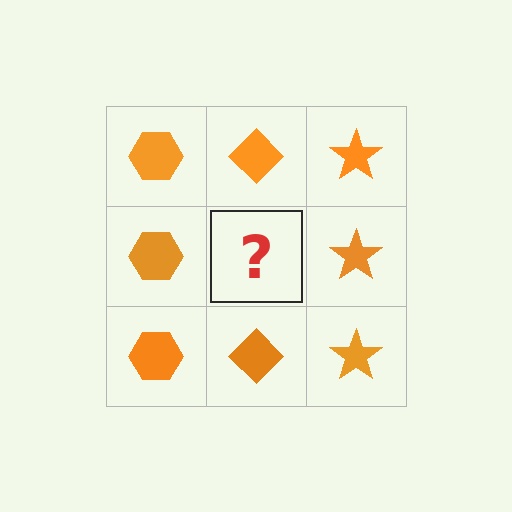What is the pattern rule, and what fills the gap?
The rule is that each column has a consistent shape. The gap should be filled with an orange diamond.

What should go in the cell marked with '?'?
The missing cell should contain an orange diamond.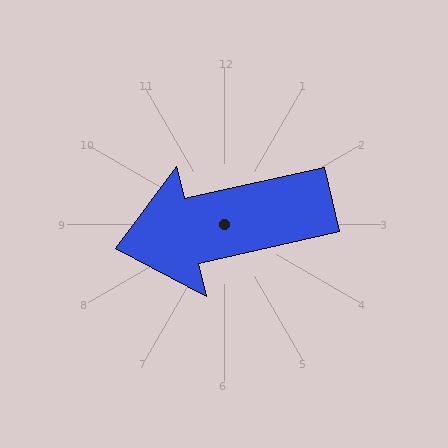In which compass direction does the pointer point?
West.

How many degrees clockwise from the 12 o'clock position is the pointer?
Approximately 257 degrees.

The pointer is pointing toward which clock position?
Roughly 9 o'clock.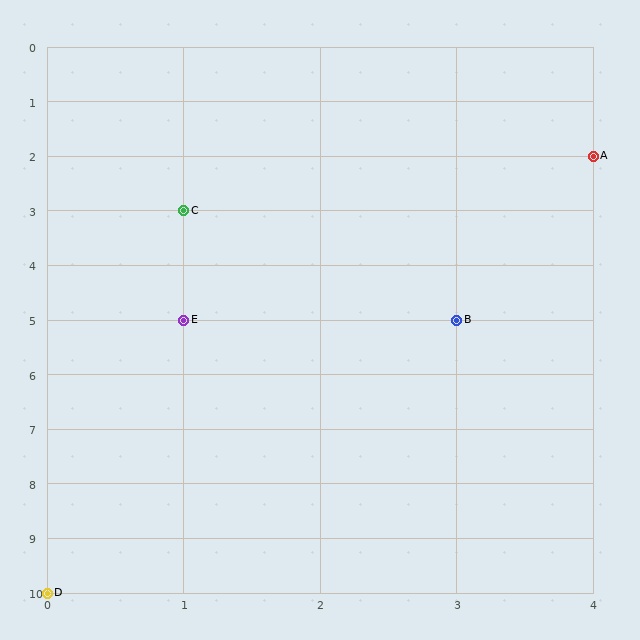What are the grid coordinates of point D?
Point D is at grid coordinates (0, 10).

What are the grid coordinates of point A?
Point A is at grid coordinates (4, 2).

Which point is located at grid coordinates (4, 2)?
Point A is at (4, 2).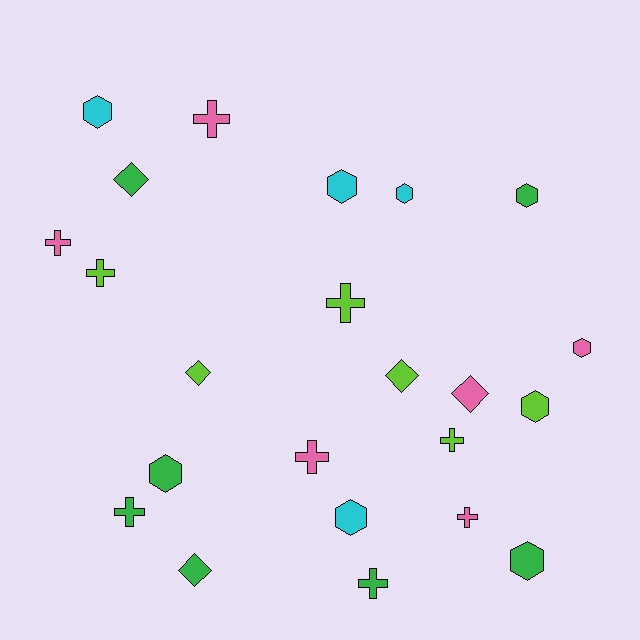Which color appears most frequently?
Green, with 7 objects.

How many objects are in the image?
There are 23 objects.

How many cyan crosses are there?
There are no cyan crosses.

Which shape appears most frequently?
Cross, with 9 objects.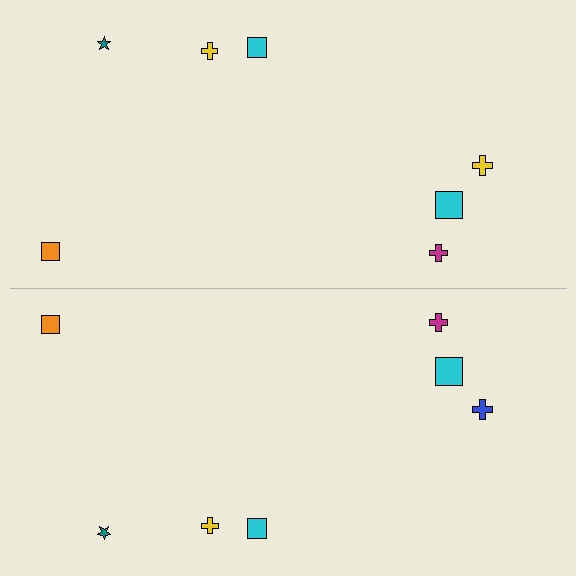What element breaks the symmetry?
The blue cross on the bottom side breaks the symmetry — its mirror counterpart is yellow.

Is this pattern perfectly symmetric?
No, the pattern is not perfectly symmetric. The blue cross on the bottom side breaks the symmetry — its mirror counterpart is yellow.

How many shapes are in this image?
There are 14 shapes in this image.